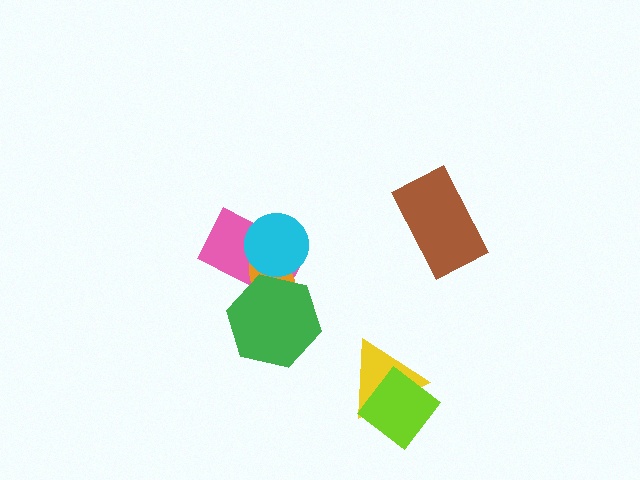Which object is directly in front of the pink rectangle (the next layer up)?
The orange ellipse is directly in front of the pink rectangle.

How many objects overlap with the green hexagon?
2 objects overlap with the green hexagon.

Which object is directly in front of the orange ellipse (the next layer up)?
The cyan circle is directly in front of the orange ellipse.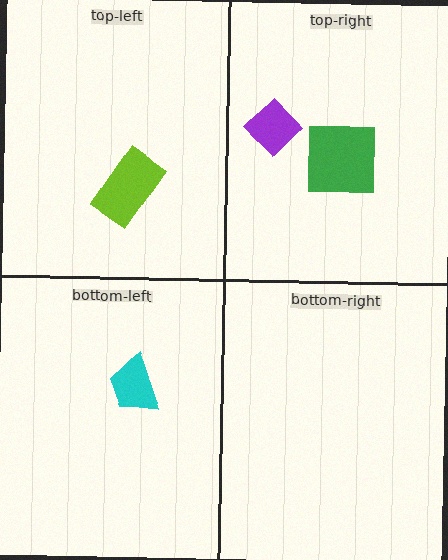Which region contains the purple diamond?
The top-right region.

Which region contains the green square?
The top-right region.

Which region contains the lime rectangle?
The top-left region.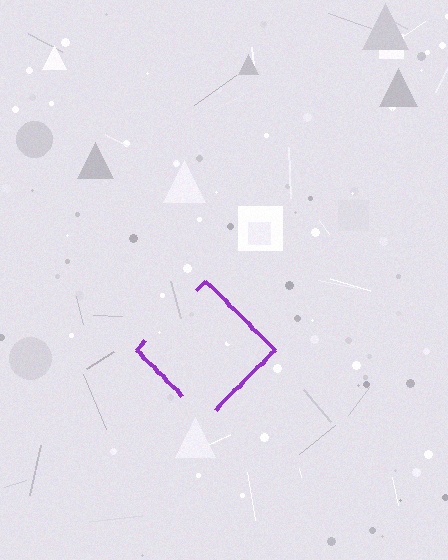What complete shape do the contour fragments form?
The contour fragments form a diamond.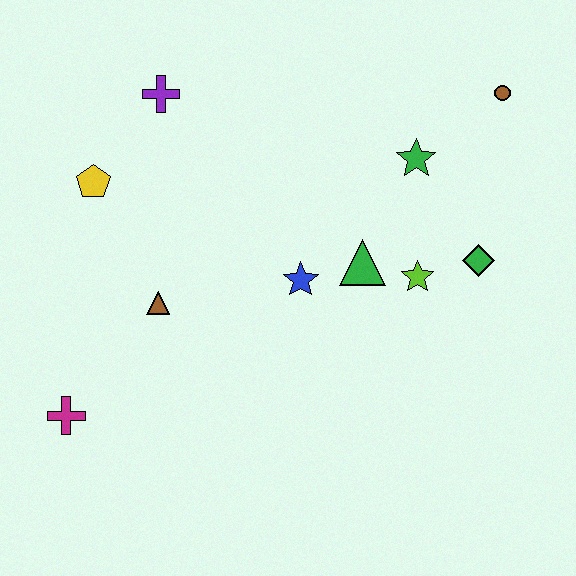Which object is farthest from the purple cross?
The green diamond is farthest from the purple cross.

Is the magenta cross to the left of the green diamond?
Yes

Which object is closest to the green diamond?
The lime star is closest to the green diamond.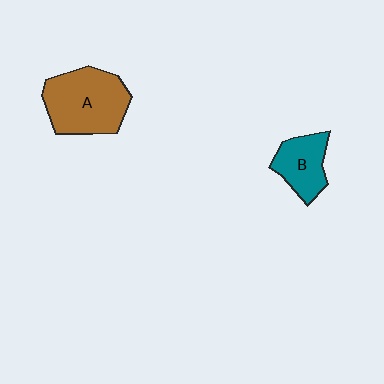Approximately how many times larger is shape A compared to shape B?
Approximately 1.7 times.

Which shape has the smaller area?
Shape B (teal).